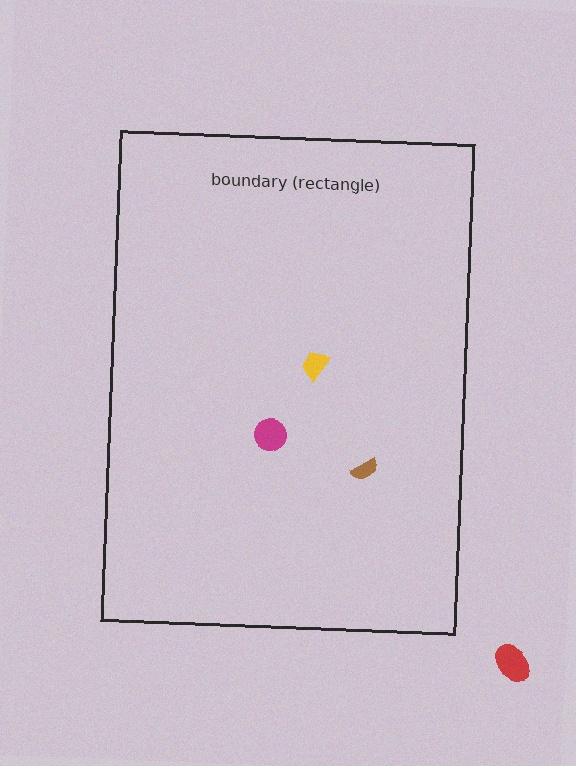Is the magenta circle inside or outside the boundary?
Inside.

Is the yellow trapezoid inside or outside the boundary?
Inside.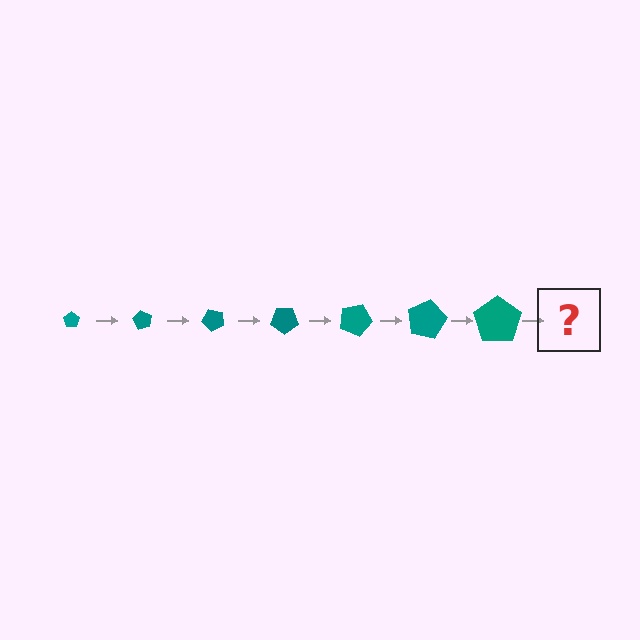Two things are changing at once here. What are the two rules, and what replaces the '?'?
The two rules are that the pentagon grows larger each step and it rotates 60 degrees each step. The '?' should be a pentagon, larger than the previous one and rotated 420 degrees from the start.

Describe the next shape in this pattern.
It should be a pentagon, larger than the previous one and rotated 420 degrees from the start.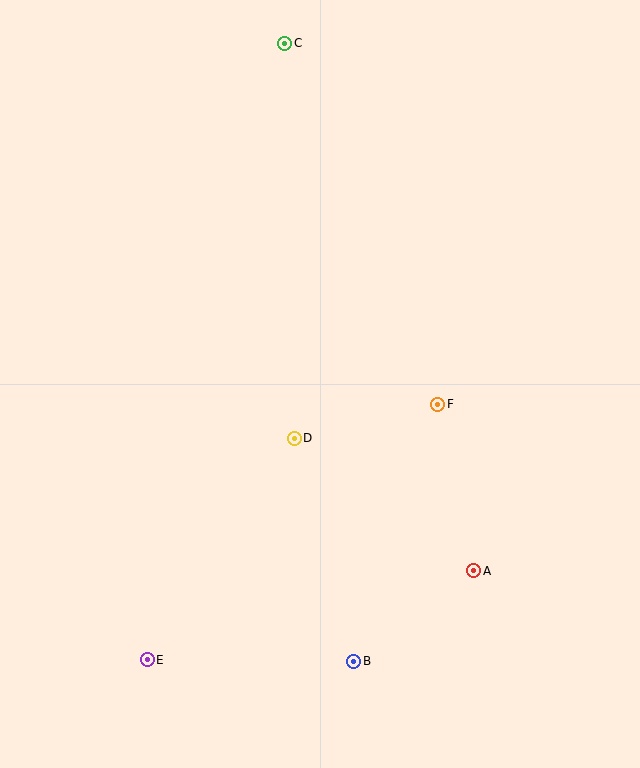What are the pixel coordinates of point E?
Point E is at (147, 660).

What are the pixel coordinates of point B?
Point B is at (354, 661).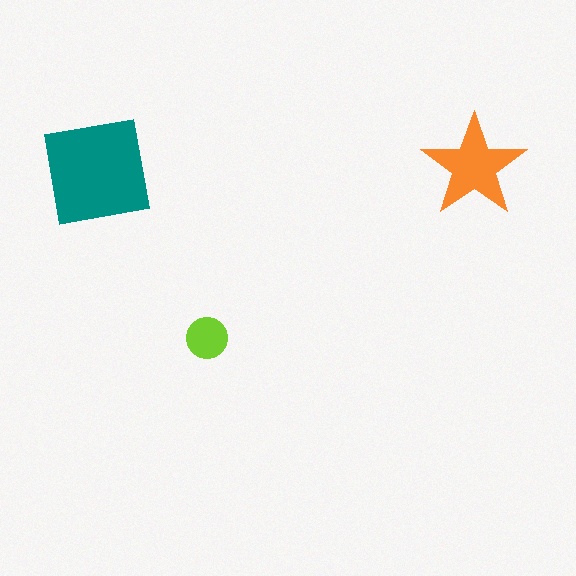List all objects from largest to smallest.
The teal square, the orange star, the lime circle.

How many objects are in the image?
There are 3 objects in the image.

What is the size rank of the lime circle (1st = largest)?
3rd.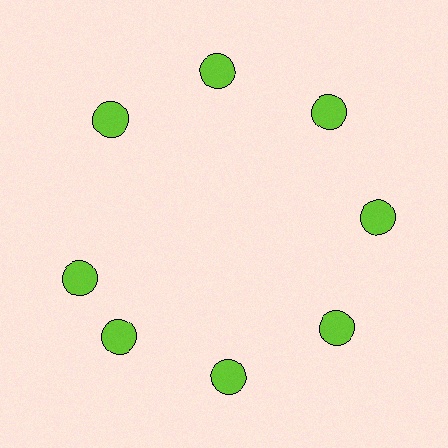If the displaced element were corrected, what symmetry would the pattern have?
It would have 8-fold rotational symmetry — the pattern would map onto itself every 45 degrees.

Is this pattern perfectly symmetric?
No. The 8 lime circles are arranged in a ring, but one element near the 9 o'clock position is rotated out of alignment along the ring, breaking the 8-fold rotational symmetry.